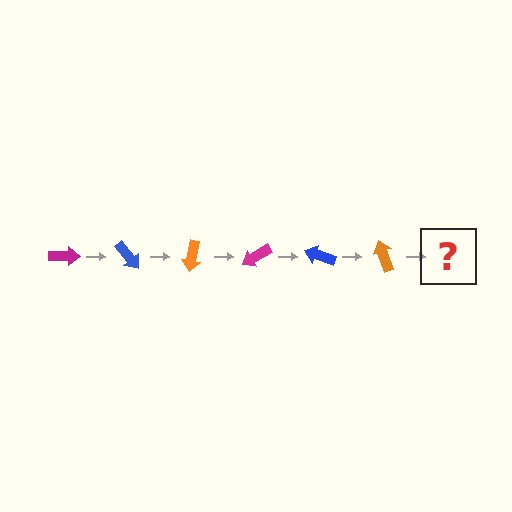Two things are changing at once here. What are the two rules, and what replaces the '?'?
The two rules are that it rotates 50 degrees each step and the color cycles through magenta, blue, and orange. The '?' should be a magenta arrow, rotated 300 degrees from the start.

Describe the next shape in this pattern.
It should be a magenta arrow, rotated 300 degrees from the start.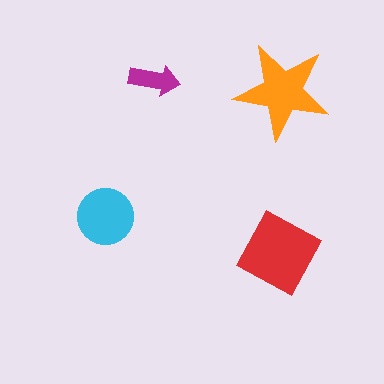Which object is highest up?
The magenta arrow is topmost.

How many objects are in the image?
There are 4 objects in the image.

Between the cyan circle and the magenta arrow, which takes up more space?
The cyan circle.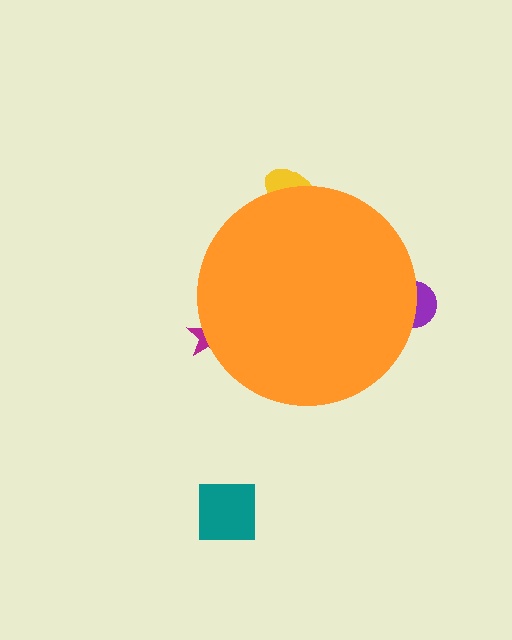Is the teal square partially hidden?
No, the teal square is fully visible.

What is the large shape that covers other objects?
An orange circle.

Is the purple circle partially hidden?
Yes, the purple circle is partially hidden behind the orange circle.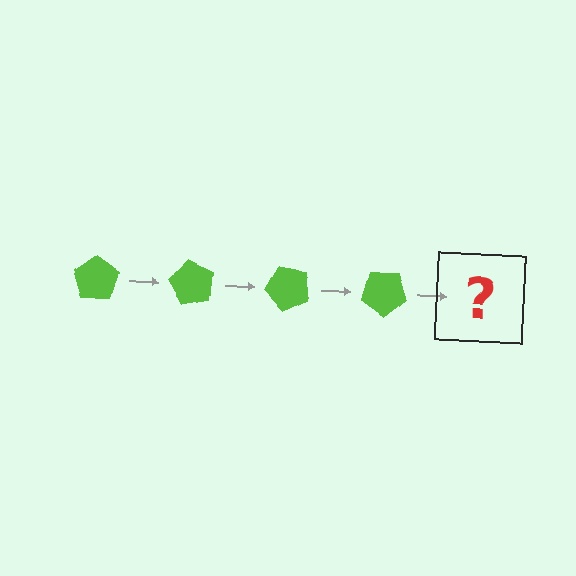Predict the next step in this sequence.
The next step is a lime pentagon rotated 240 degrees.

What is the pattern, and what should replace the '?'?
The pattern is that the pentagon rotates 60 degrees each step. The '?' should be a lime pentagon rotated 240 degrees.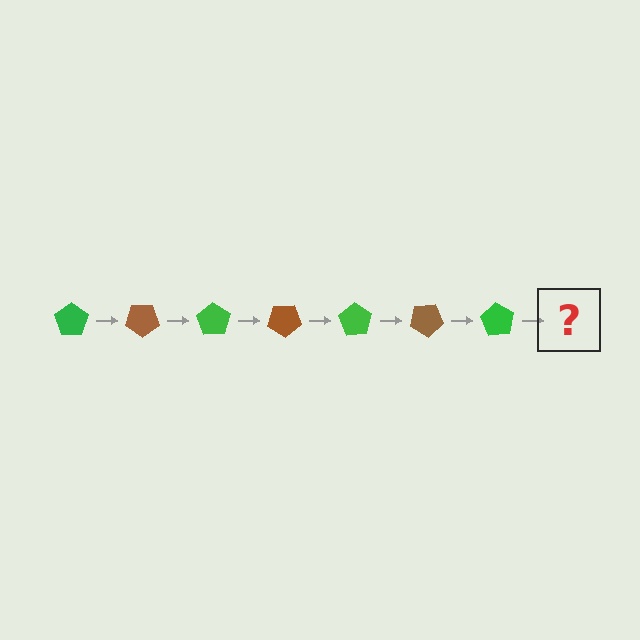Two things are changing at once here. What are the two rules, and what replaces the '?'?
The two rules are that it rotates 35 degrees each step and the color cycles through green and brown. The '?' should be a brown pentagon, rotated 245 degrees from the start.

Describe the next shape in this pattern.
It should be a brown pentagon, rotated 245 degrees from the start.